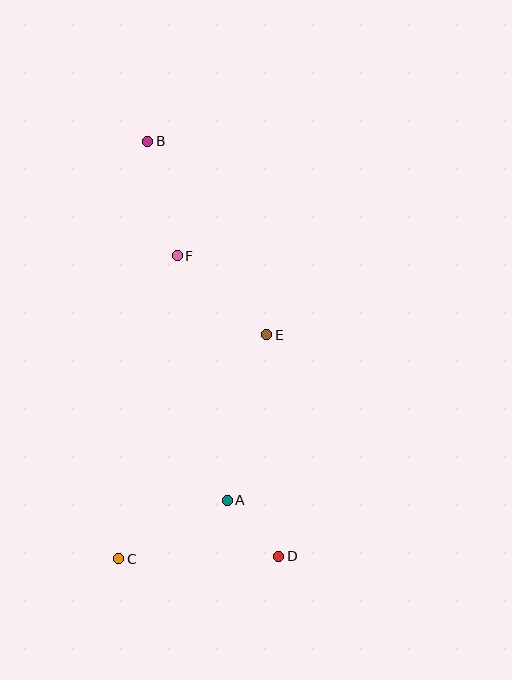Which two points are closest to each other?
Points A and D are closest to each other.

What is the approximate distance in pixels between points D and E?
The distance between D and E is approximately 222 pixels.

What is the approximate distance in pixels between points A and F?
The distance between A and F is approximately 250 pixels.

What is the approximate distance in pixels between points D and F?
The distance between D and F is approximately 317 pixels.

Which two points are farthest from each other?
Points B and D are farthest from each other.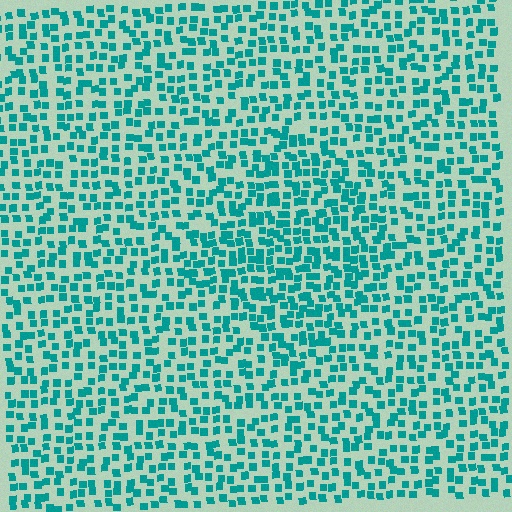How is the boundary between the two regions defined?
The boundary is defined by a change in element density (approximately 1.5x ratio). All elements are the same color, size, and shape.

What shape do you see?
I see a diamond.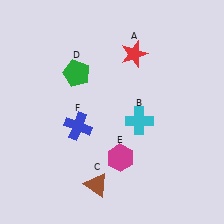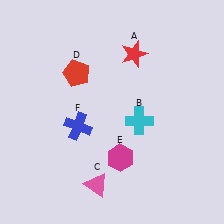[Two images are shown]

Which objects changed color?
C changed from brown to pink. D changed from green to red.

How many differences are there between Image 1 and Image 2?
There are 2 differences between the two images.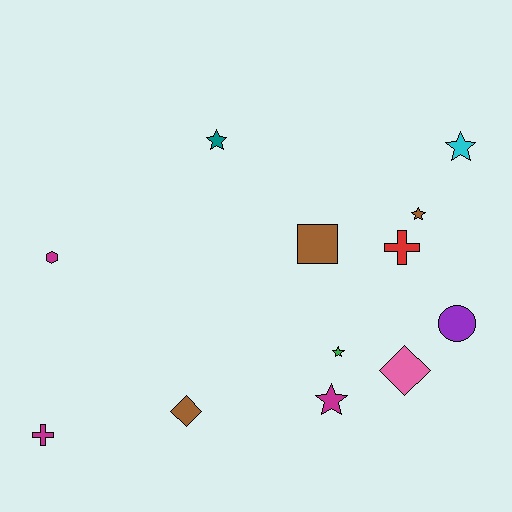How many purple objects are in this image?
There is 1 purple object.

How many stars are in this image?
There are 5 stars.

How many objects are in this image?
There are 12 objects.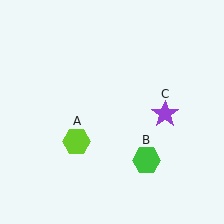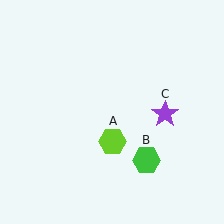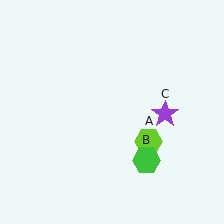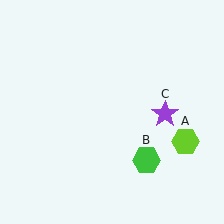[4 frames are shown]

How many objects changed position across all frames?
1 object changed position: lime hexagon (object A).